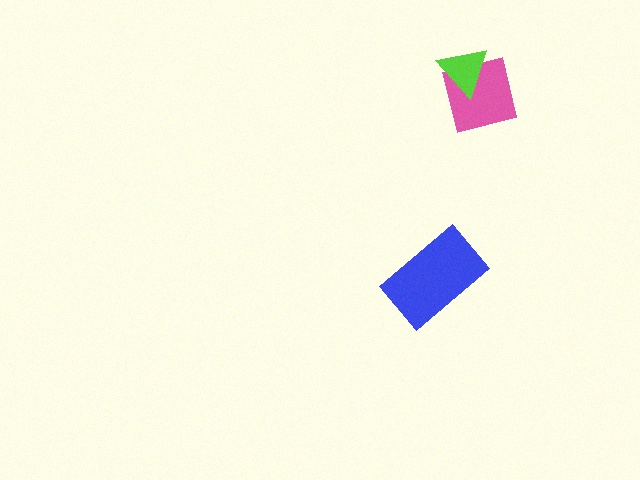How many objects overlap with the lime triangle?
1 object overlaps with the lime triangle.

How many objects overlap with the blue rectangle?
0 objects overlap with the blue rectangle.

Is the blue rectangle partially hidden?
No, no other shape covers it.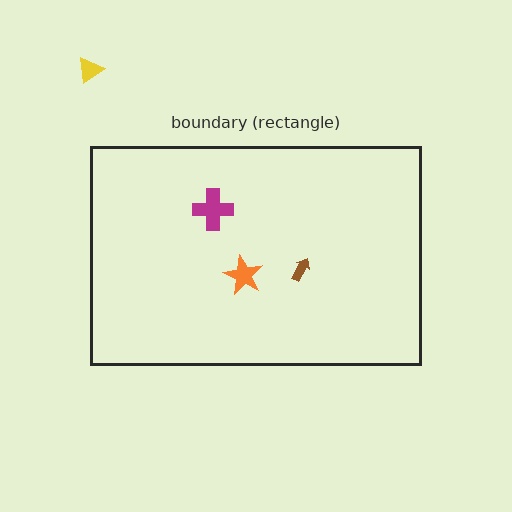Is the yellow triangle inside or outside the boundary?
Outside.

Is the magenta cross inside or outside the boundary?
Inside.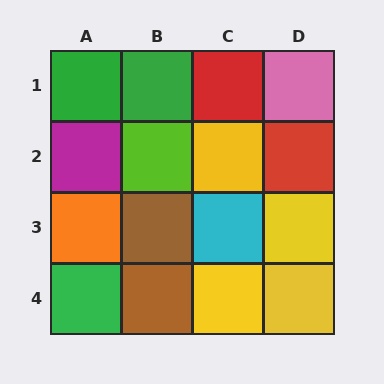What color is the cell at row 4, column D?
Yellow.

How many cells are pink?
1 cell is pink.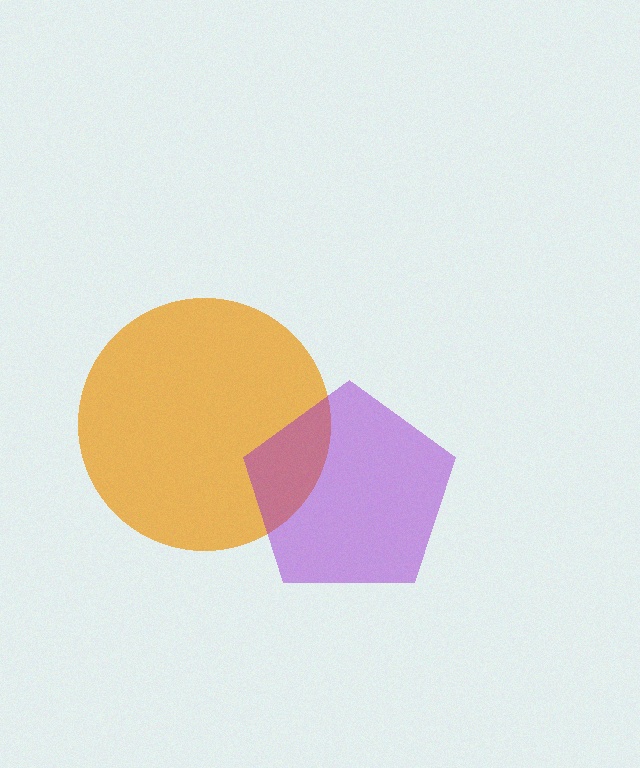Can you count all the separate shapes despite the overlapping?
Yes, there are 2 separate shapes.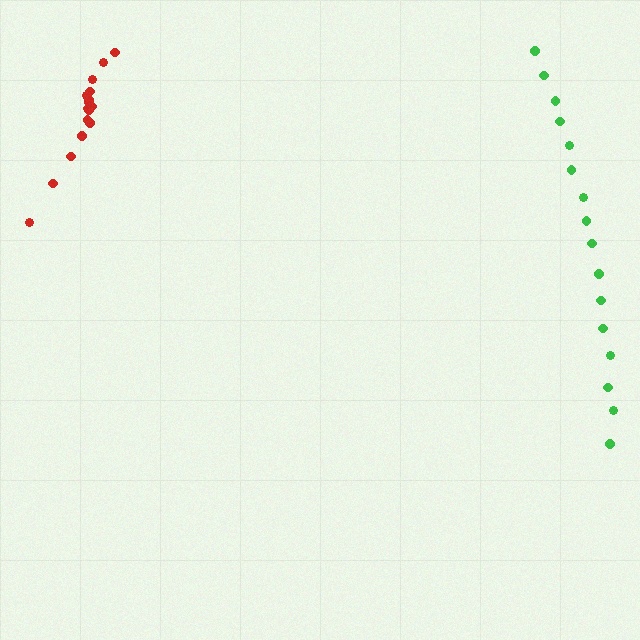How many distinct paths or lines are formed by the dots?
There are 2 distinct paths.